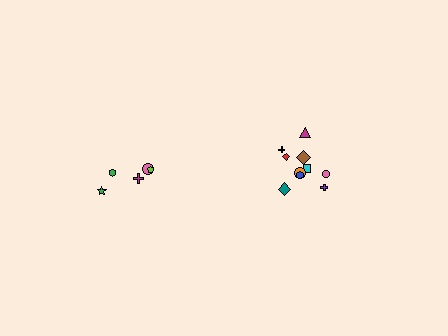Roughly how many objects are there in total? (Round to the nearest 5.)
Roughly 15 objects in total.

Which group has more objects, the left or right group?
The right group.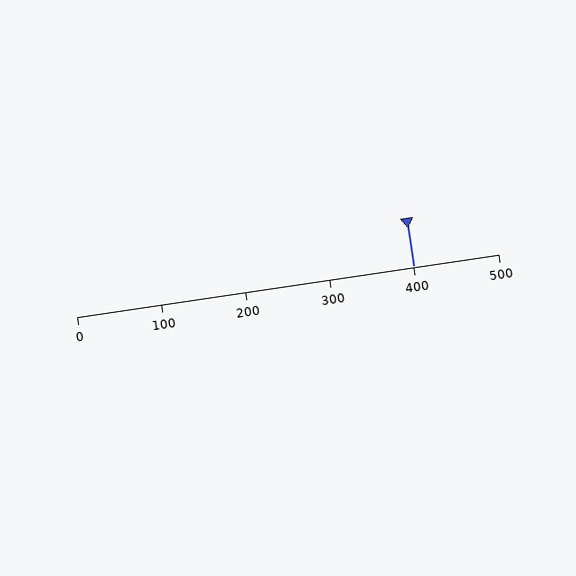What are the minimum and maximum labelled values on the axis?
The axis runs from 0 to 500.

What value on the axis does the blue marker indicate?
The marker indicates approximately 400.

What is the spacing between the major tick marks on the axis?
The major ticks are spaced 100 apart.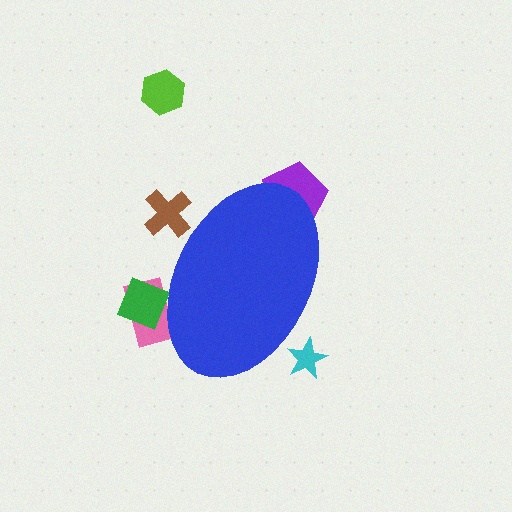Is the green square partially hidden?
Yes, the green square is partially hidden behind the blue ellipse.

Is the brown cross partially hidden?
Yes, the brown cross is partially hidden behind the blue ellipse.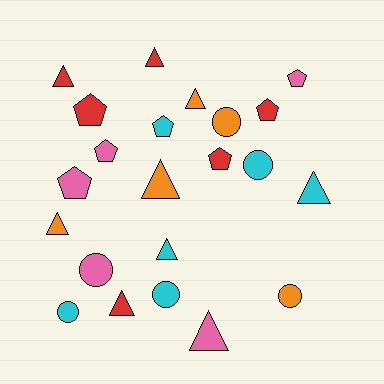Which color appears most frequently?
Cyan, with 6 objects.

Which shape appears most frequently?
Triangle, with 9 objects.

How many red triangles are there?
There are 3 red triangles.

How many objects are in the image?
There are 22 objects.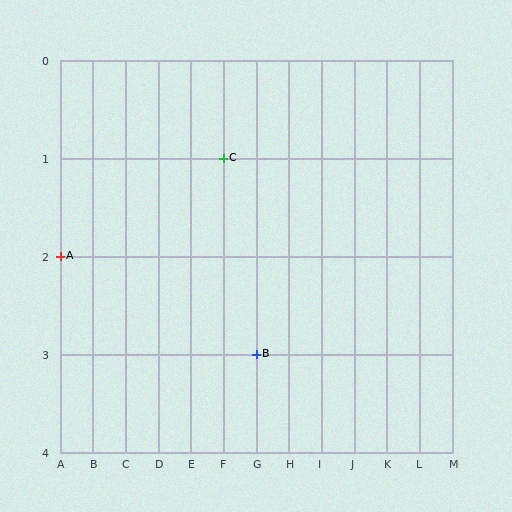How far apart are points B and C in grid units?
Points B and C are 1 column and 2 rows apart (about 2.2 grid units diagonally).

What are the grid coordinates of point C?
Point C is at grid coordinates (F, 1).